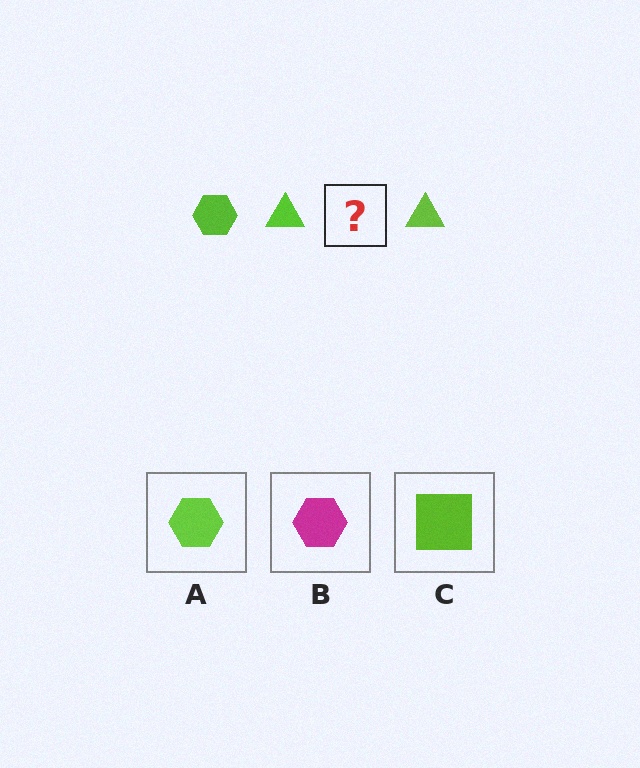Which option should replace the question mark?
Option A.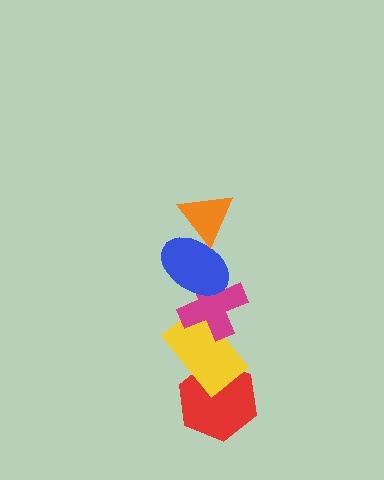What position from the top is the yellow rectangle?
The yellow rectangle is 4th from the top.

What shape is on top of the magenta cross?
The blue ellipse is on top of the magenta cross.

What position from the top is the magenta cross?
The magenta cross is 3rd from the top.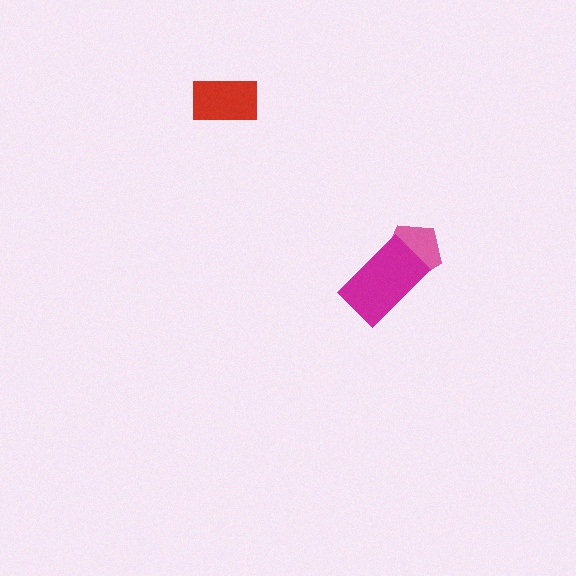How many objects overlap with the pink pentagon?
1 object overlaps with the pink pentagon.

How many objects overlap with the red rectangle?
0 objects overlap with the red rectangle.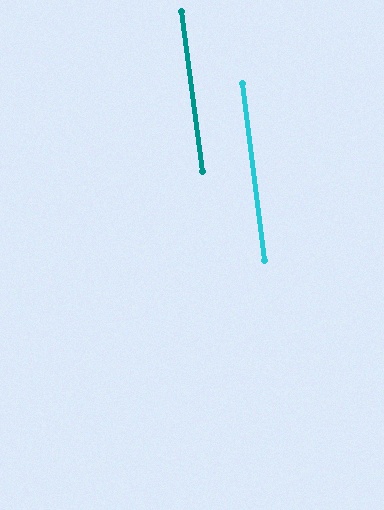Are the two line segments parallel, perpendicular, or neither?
Parallel — their directions differ by only 0.6°.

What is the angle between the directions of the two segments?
Approximately 1 degree.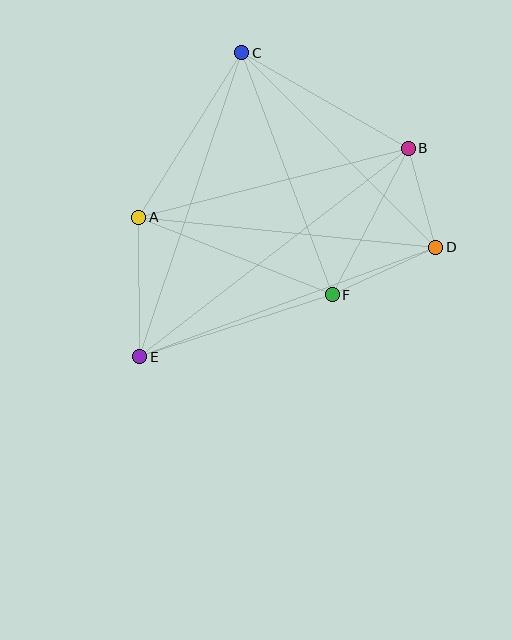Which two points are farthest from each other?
Points B and E are farthest from each other.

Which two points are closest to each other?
Points B and D are closest to each other.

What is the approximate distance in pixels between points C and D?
The distance between C and D is approximately 275 pixels.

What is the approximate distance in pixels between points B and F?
The distance between B and F is approximately 165 pixels.